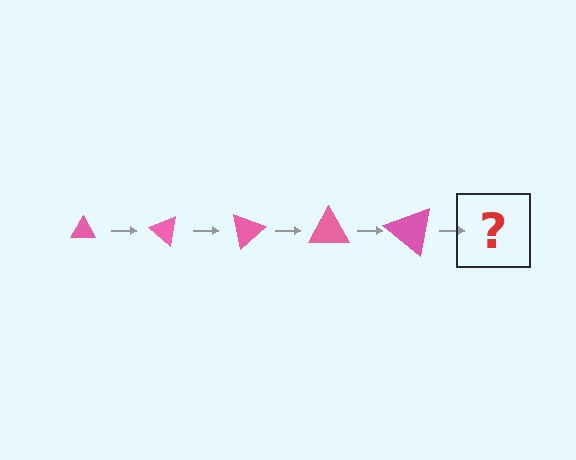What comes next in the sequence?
The next element should be a triangle, larger than the previous one and rotated 200 degrees from the start.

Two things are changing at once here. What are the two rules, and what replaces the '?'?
The two rules are that the triangle grows larger each step and it rotates 40 degrees each step. The '?' should be a triangle, larger than the previous one and rotated 200 degrees from the start.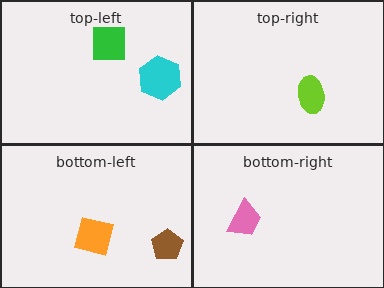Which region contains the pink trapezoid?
The bottom-right region.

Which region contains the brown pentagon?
The bottom-left region.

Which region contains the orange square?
The bottom-left region.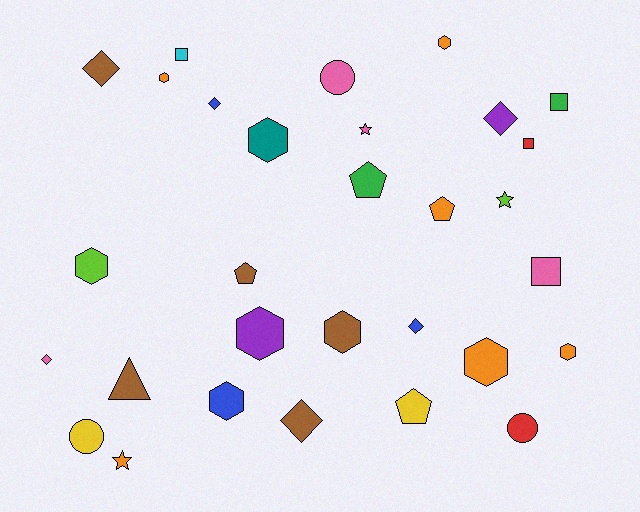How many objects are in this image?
There are 30 objects.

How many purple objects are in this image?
There are 2 purple objects.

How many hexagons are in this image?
There are 9 hexagons.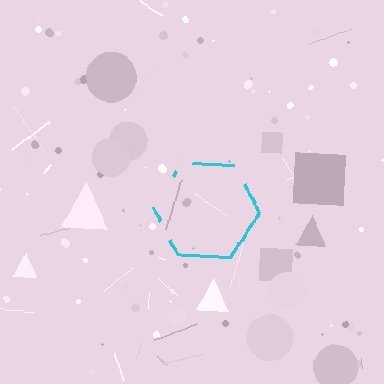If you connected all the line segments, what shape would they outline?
They would outline a hexagon.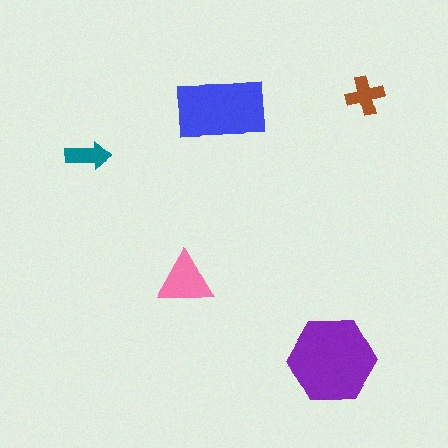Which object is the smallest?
The teal arrow.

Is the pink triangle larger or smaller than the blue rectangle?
Smaller.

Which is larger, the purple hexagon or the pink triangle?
The purple hexagon.